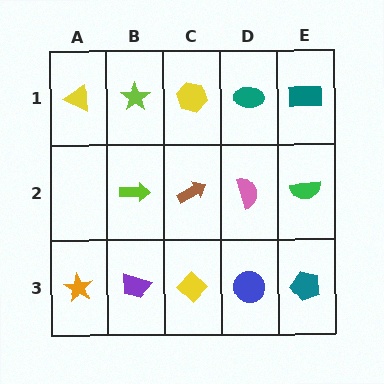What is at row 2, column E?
A green semicircle.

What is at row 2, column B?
A lime arrow.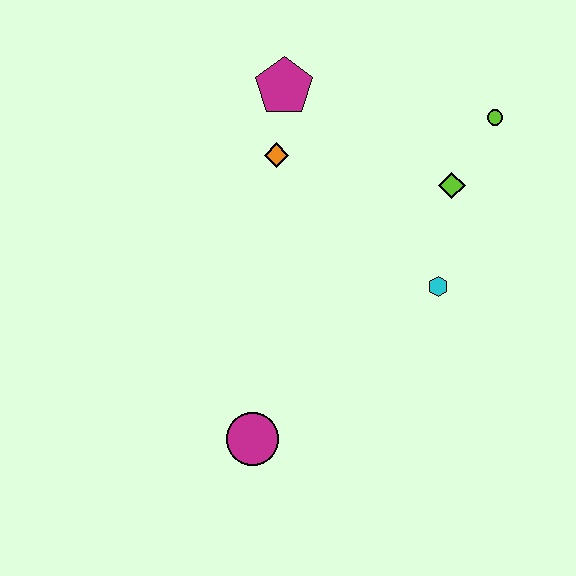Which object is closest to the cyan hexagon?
The lime diamond is closest to the cyan hexagon.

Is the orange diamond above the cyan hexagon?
Yes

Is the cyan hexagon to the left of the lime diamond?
Yes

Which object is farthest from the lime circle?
The magenta circle is farthest from the lime circle.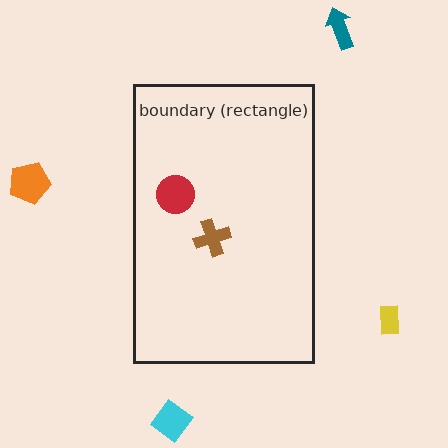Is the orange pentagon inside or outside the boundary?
Outside.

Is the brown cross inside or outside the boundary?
Inside.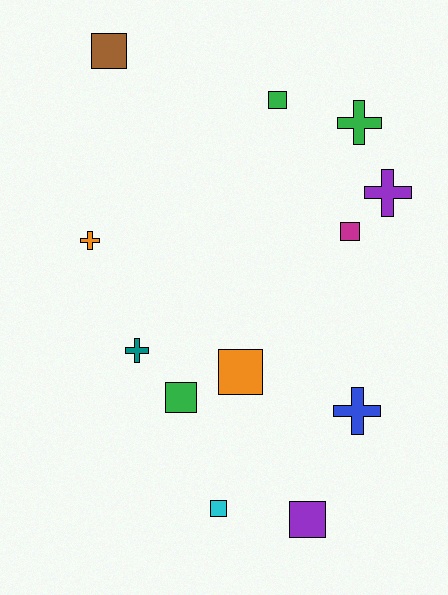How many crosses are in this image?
There are 5 crosses.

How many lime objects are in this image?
There are no lime objects.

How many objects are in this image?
There are 12 objects.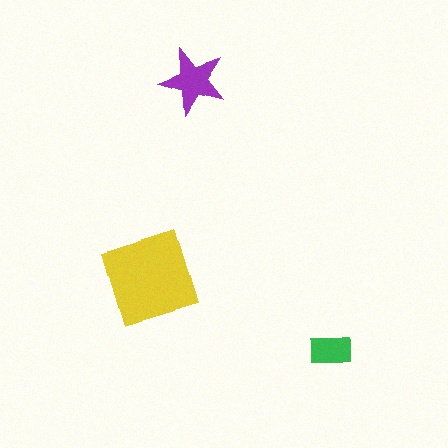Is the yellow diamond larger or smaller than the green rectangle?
Larger.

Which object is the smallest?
The green rectangle.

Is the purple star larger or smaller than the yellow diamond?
Smaller.